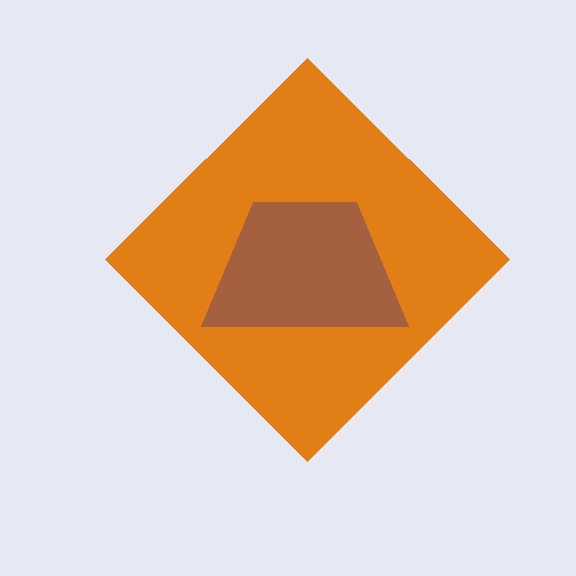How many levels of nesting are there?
2.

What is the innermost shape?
The brown trapezoid.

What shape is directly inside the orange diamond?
The brown trapezoid.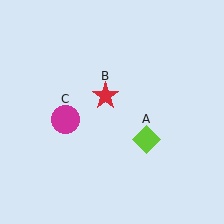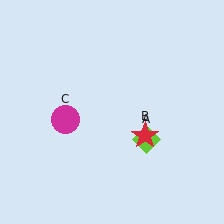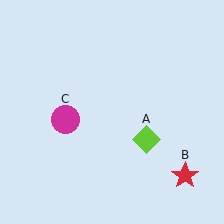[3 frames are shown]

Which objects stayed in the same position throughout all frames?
Lime diamond (object A) and magenta circle (object C) remained stationary.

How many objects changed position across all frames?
1 object changed position: red star (object B).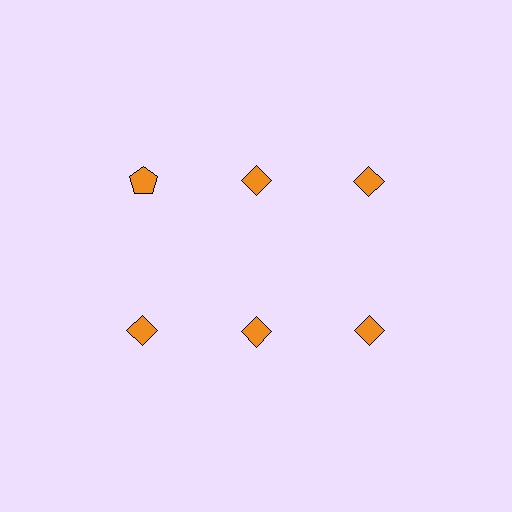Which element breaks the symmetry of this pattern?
The orange pentagon in the top row, leftmost column breaks the symmetry. All other shapes are orange diamonds.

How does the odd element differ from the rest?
It has a different shape: pentagon instead of diamond.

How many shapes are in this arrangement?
There are 6 shapes arranged in a grid pattern.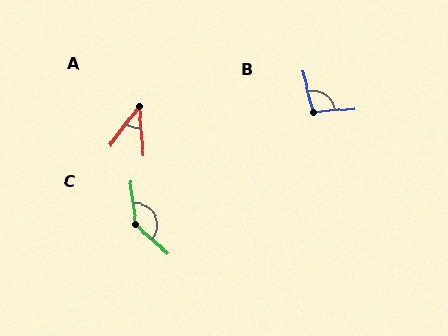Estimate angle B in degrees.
Approximately 100 degrees.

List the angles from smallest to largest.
A (43°), B (100°), C (139°).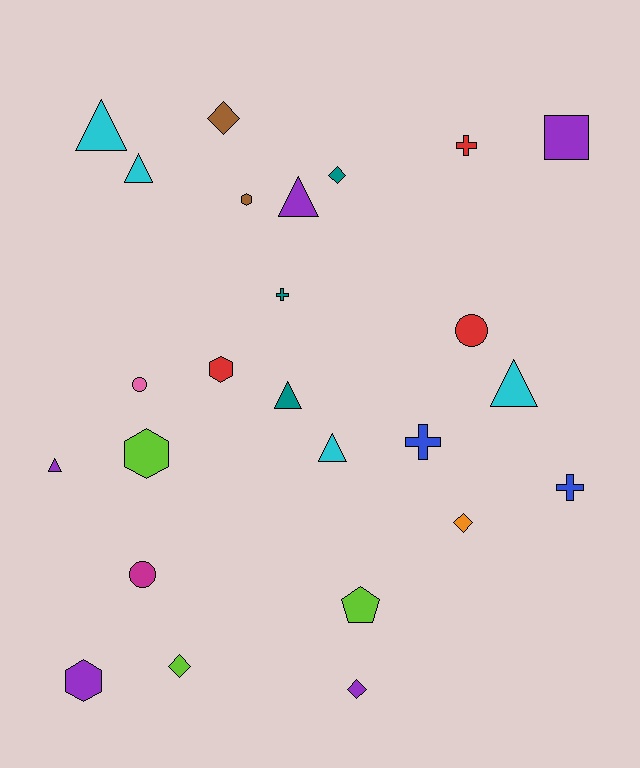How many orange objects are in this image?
There is 1 orange object.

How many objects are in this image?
There are 25 objects.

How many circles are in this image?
There are 3 circles.